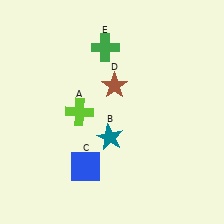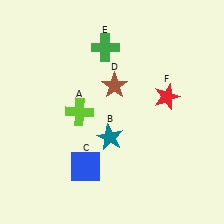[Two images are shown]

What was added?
A red star (F) was added in Image 2.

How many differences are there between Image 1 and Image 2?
There is 1 difference between the two images.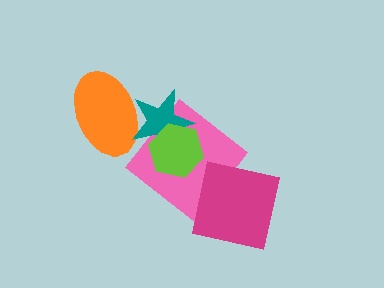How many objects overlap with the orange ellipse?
1 object overlaps with the orange ellipse.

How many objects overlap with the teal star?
3 objects overlap with the teal star.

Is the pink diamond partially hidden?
Yes, it is partially covered by another shape.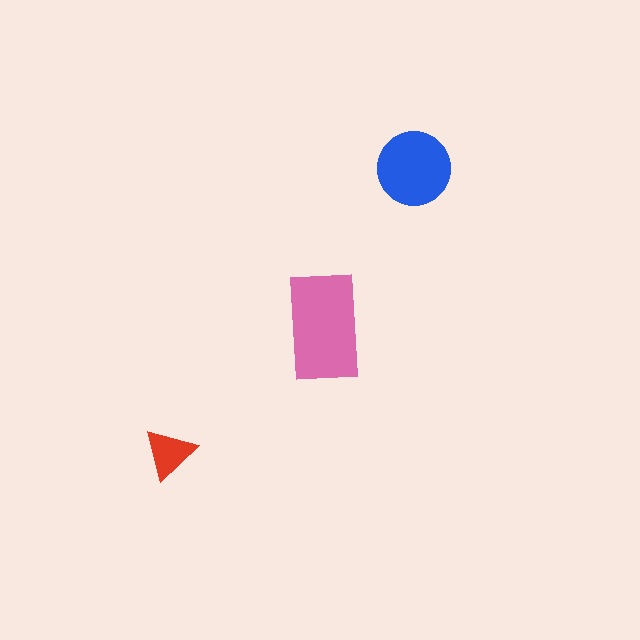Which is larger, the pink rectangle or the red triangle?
The pink rectangle.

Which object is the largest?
The pink rectangle.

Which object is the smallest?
The red triangle.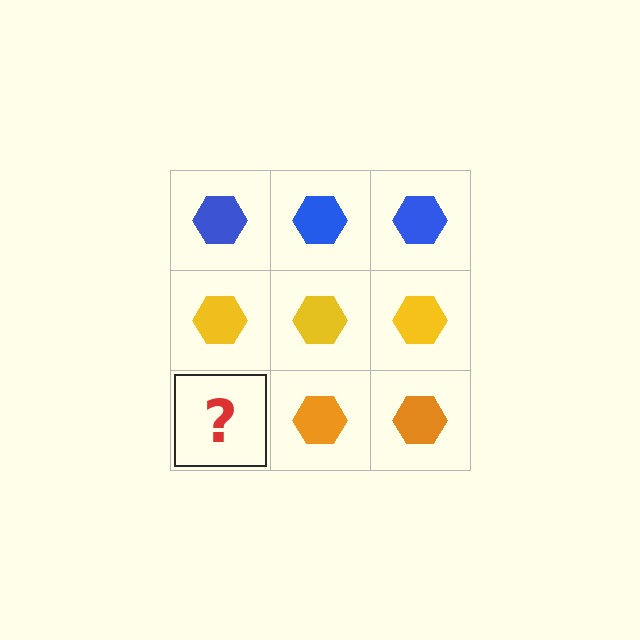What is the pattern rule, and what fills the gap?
The rule is that each row has a consistent color. The gap should be filled with an orange hexagon.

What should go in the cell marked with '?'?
The missing cell should contain an orange hexagon.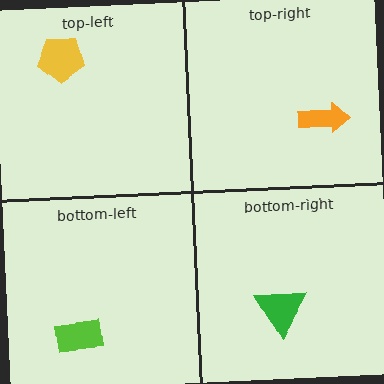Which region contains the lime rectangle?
The bottom-left region.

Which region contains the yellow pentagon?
The top-left region.